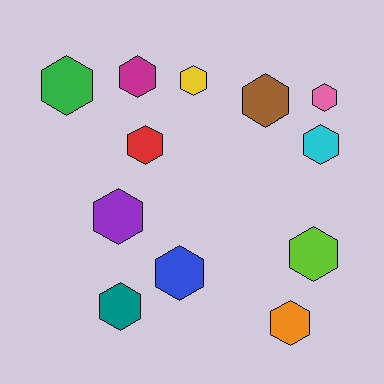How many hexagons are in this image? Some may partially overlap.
There are 12 hexagons.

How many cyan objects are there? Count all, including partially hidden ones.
There is 1 cyan object.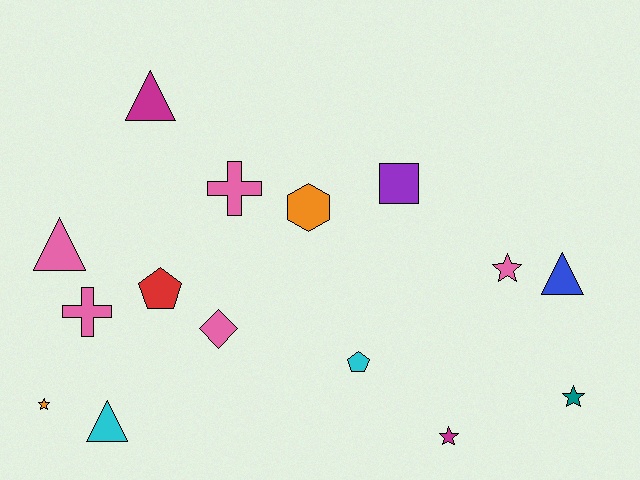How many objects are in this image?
There are 15 objects.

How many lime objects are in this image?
There are no lime objects.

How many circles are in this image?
There are no circles.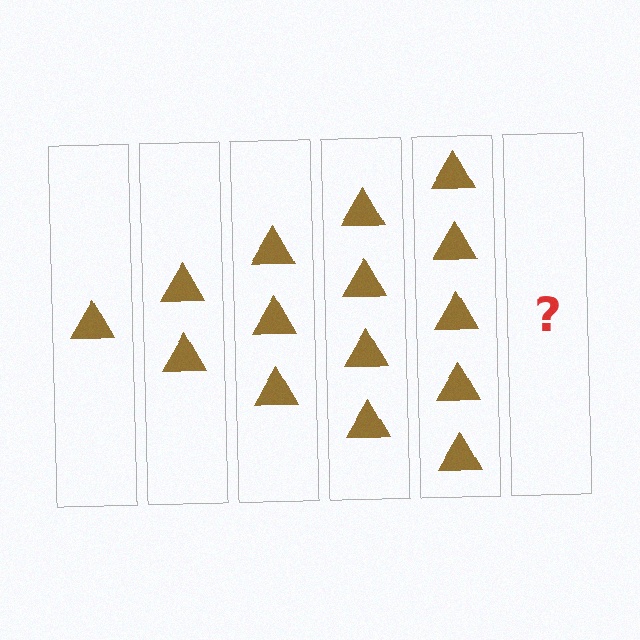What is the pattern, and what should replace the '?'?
The pattern is that each step adds one more triangle. The '?' should be 6 triangles.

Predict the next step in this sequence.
The next step is 6 triangles.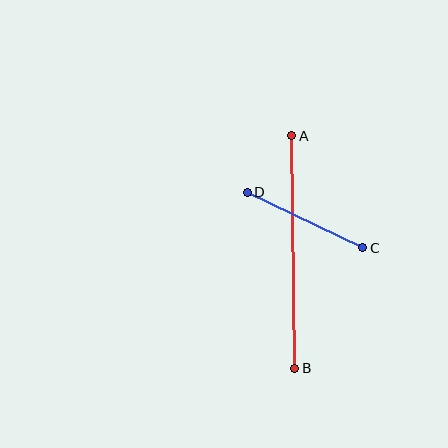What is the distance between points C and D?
The distance is approximately 128 pixels.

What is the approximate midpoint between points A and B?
The midpoint is at approximately (293, 252) pixels.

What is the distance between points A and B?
The distance is approximately 233 pixels.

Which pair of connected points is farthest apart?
Points A and B are farthest apart.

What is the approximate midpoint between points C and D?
The midpoint is at approximately (305, 220) pixels.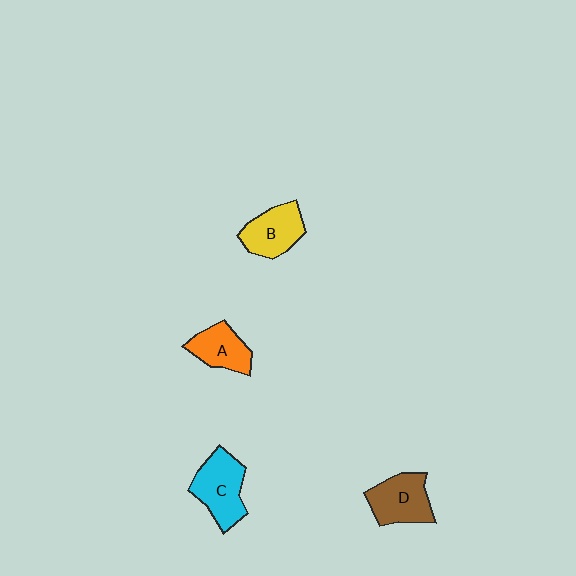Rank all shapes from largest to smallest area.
From largest to smallest: C (cyan), D (brown), B (yellow), A (orange).